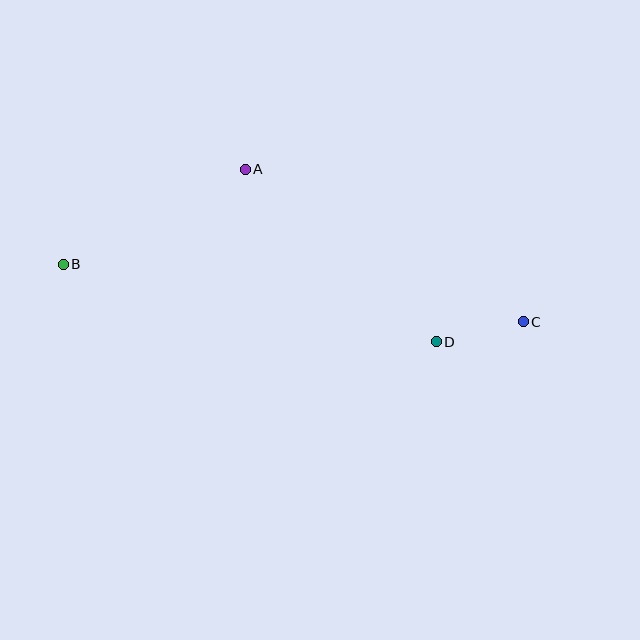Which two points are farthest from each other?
Points B and C are farthest from each other.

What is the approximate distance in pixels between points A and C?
The distance between A and C is approximately 317 pixels.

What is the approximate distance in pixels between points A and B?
The distance between A and B is approximately 206 pixels.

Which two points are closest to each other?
Points C and D are closest to each other.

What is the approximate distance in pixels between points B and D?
The distance between B and D is approximately 381 pixels.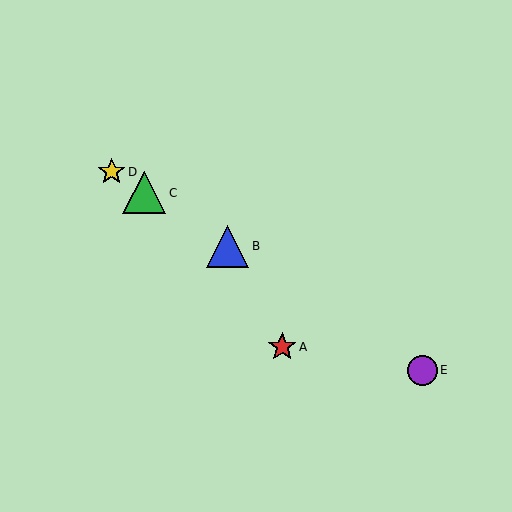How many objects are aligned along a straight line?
4 objects (B, C, D, E) are aligned along a straight line.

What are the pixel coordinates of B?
Object B is at (228, 246).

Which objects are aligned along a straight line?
Objects B, C, D, E are aligned along a straight line.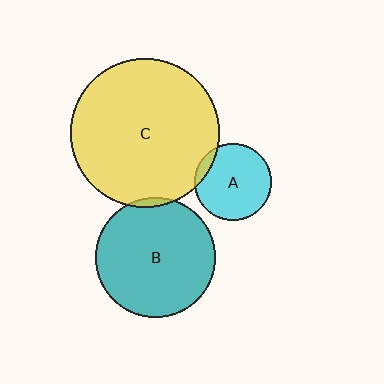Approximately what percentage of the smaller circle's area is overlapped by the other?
Approximately 5%.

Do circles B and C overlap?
Yes.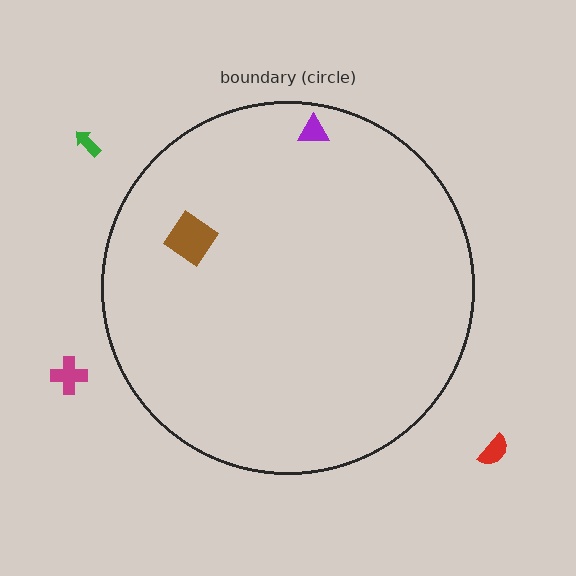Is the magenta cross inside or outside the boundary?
Outside.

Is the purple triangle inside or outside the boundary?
Inside.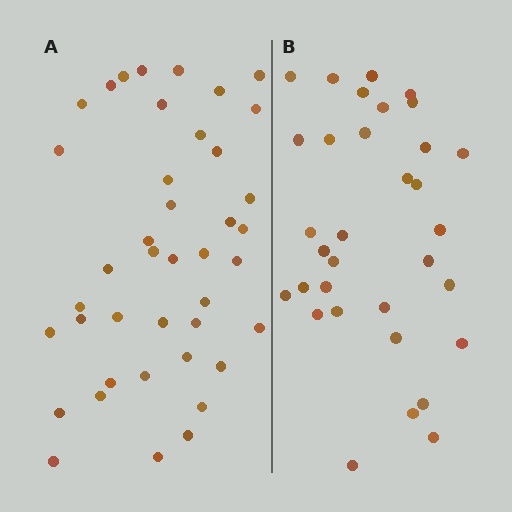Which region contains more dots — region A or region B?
Region A (the left region) has more dots.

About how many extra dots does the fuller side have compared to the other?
Region A has roughly 8 or so more dots than region B.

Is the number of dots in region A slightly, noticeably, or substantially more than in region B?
Region A has only slightly more — the two regions are fairly close. The ratio is roughly 1.2 to 1.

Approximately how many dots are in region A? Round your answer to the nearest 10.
About 40 dots. (The exact count is 41, which rounds to 40.)